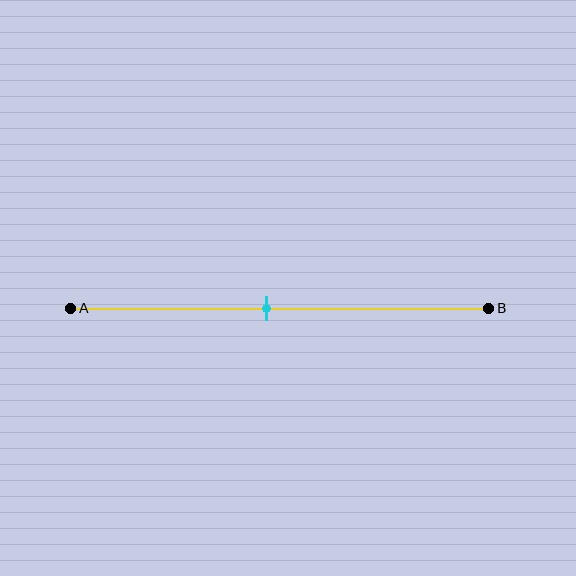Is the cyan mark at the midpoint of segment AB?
Yes, the mark is approximately at the midpoint.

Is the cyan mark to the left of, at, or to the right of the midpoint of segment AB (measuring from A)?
The cyan mark is approximately at the midpoint of segment AB.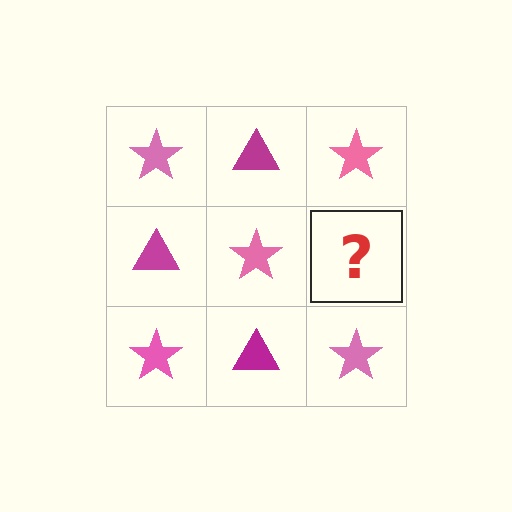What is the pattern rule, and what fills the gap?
The rule is that it alternates pink star and magenta triangle in a checkerboard pattern. The gap should be filled with a magenta triangle.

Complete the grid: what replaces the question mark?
The question mark should be replaced with a magenta triangle.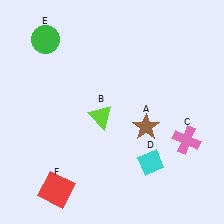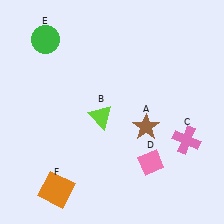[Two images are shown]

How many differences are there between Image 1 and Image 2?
There are 2 differences between the two images.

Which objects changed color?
D changed from cyan to pink. F changed from red to orange.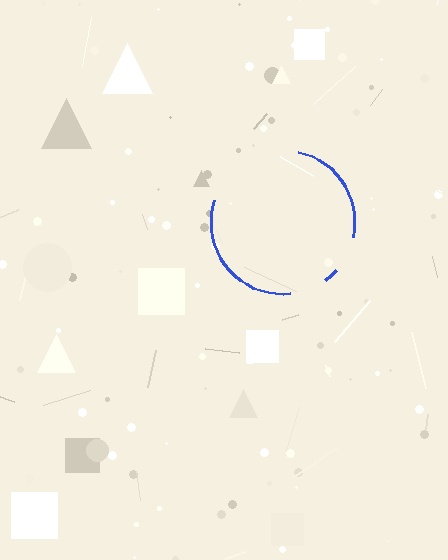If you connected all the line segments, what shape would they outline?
They would outline a circle.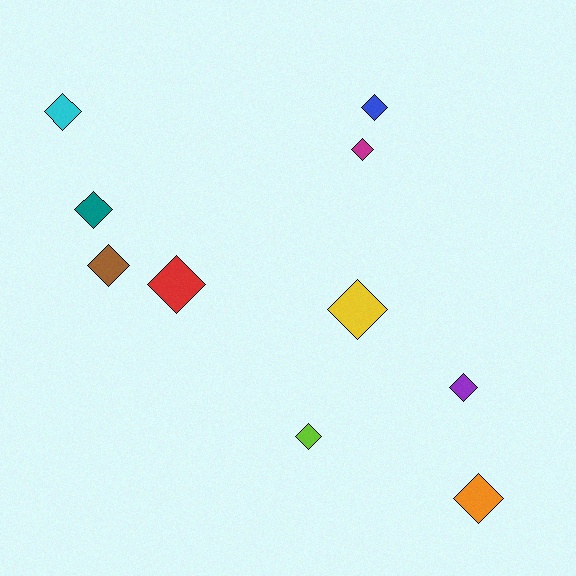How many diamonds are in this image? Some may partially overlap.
There are 10 diamonds.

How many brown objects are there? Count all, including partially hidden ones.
There is 1 brown object.